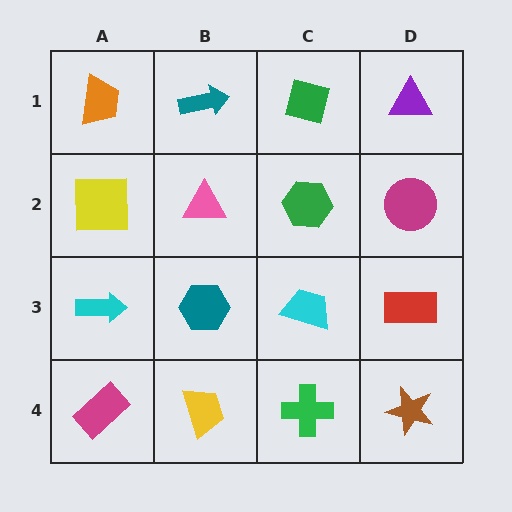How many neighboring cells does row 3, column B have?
4.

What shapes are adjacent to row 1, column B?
A pink triangle (row 2, column B), an orange trapezoid (row 1, column A), a green diamond (row 1, column C).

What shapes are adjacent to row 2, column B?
A teal arrow (row 1, column B), a teal hexagon (row 3, column B), a yellow square (row 2, column A), a green hexagon (row 2, column C).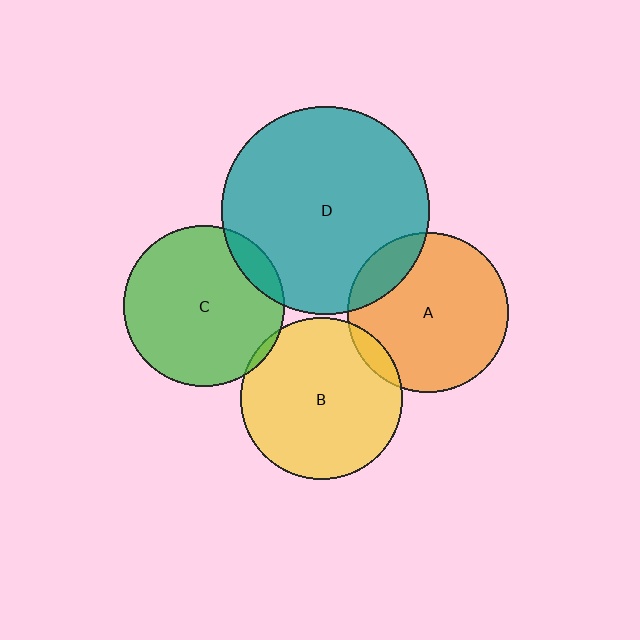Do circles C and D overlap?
Yes.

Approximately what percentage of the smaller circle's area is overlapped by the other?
Approximately 10%.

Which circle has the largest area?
Circle D (teal).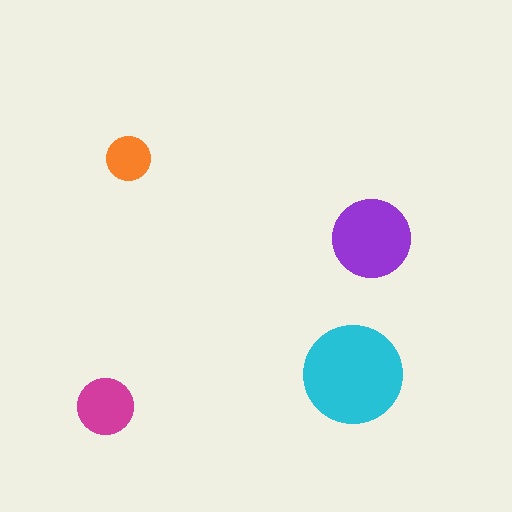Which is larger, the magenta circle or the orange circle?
The magenta one.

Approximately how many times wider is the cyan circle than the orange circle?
About 2 times wider.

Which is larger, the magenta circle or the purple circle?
The purple one.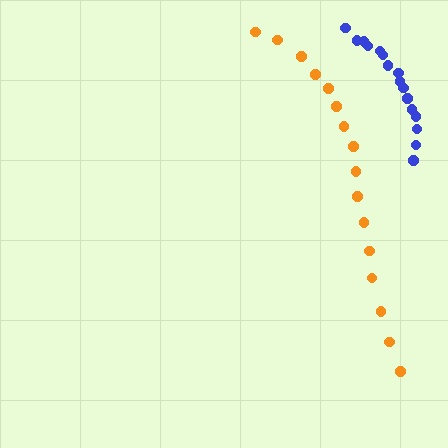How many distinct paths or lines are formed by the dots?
There are 2 distinct paths.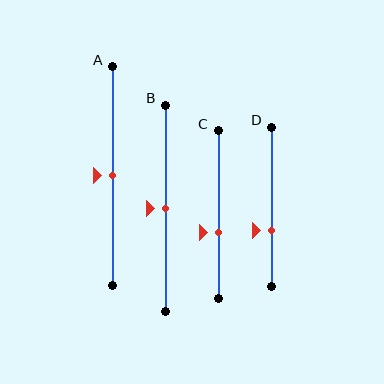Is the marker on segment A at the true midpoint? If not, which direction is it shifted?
Yes, the marker on segment A is at the true midpoint.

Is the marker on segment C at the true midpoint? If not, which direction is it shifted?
No, the marker on segment C is shifted downward by about 10% of the segment length.